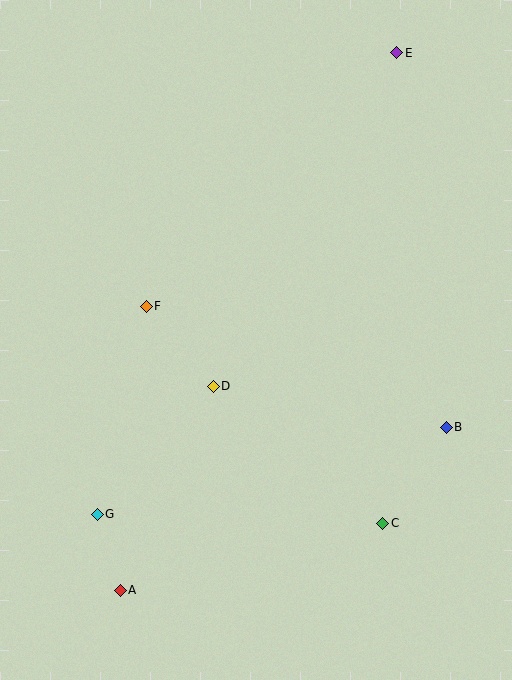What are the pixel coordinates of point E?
Point E is at (397, 53).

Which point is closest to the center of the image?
Point D at (213, 386) is closest to the center.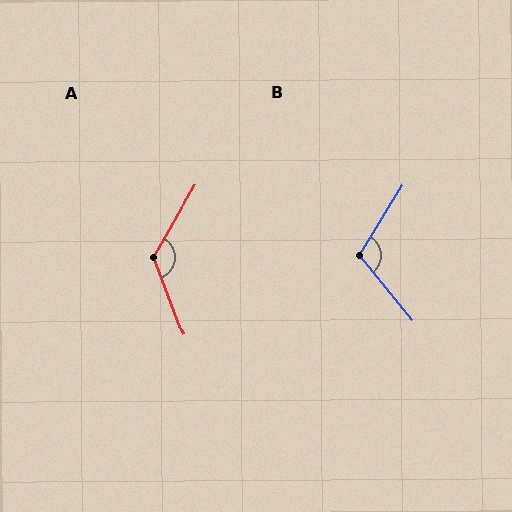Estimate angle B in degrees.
Approximately 109 degrees.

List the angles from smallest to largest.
B (109°), A (129°).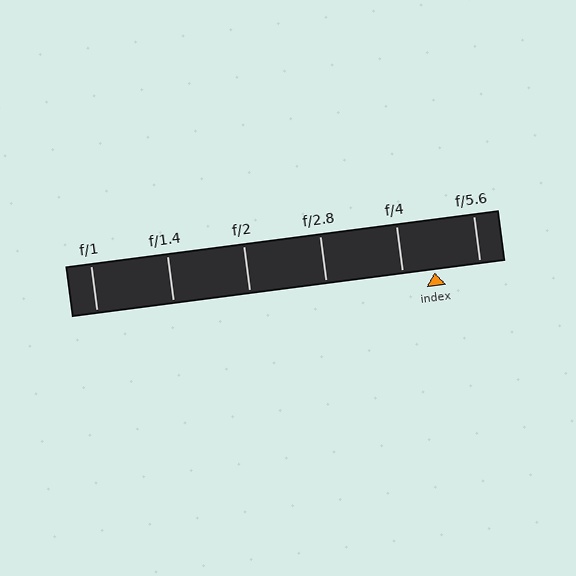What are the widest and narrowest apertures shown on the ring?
The widest aperture shown is f/1 and the narrowest is f/5.6.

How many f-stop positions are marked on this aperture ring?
There are 6 f-stop positions marked.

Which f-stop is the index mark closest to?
The index mark is closest to f/4.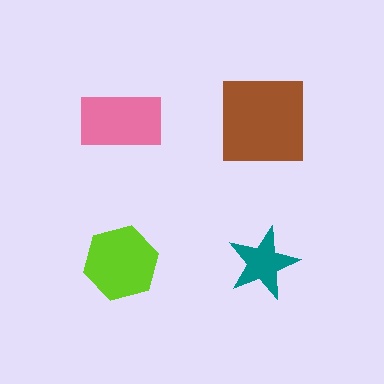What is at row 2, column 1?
A lime hexagon.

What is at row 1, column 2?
A brown square.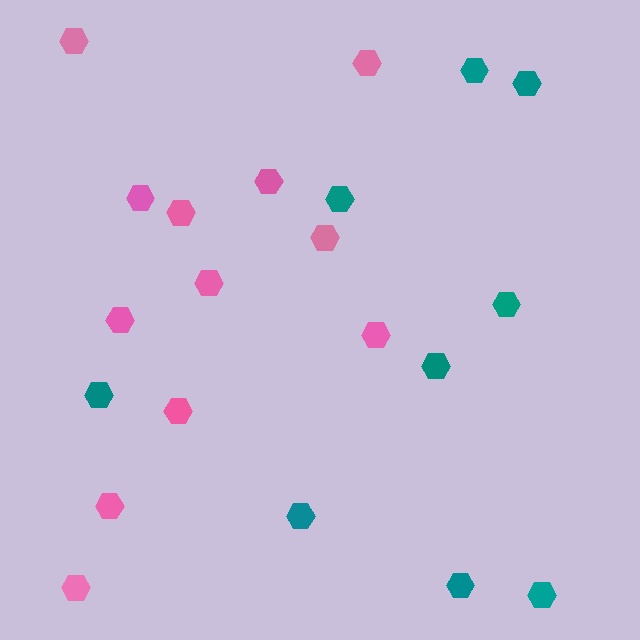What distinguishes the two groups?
There are 2 groups: one group of pink hexagons (12) and one group of teal hexagons (9).